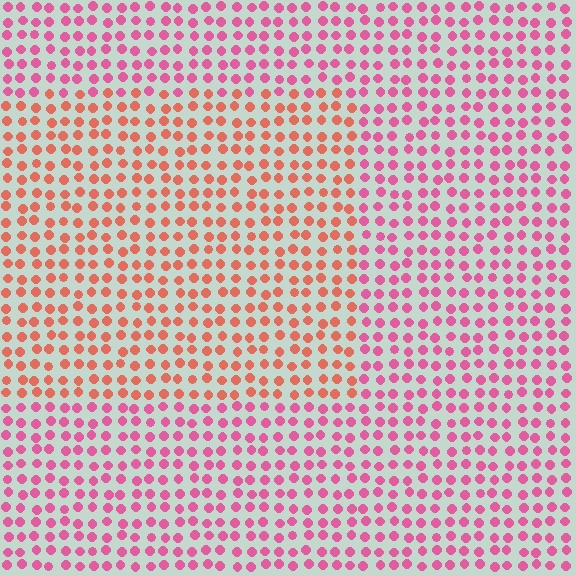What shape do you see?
I see a rectangle.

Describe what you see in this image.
The image is filled with small pink elements in a uniform arrangement. A rectangle-shaped region is visible where the elements are tinted to a slightly different hue, forming a subtle color boundary.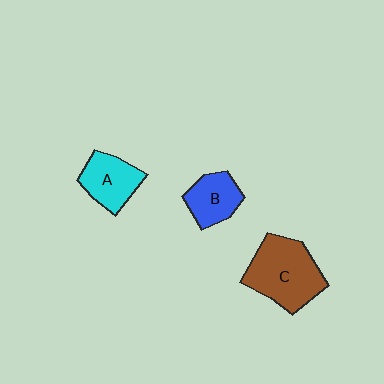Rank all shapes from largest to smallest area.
From largest to smallest: C (brown), A (cyan), B (blue).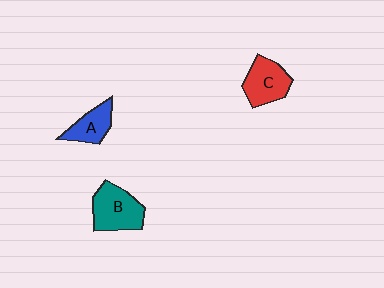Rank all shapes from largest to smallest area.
From largest to smallest: B (teal), C (red), A (blue).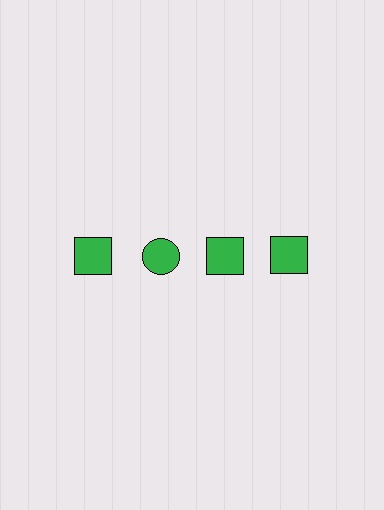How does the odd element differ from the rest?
It has a different shape: circle instead of square.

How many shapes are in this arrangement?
There are 4 shapes arranged in a grid pattern.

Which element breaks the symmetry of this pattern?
The green circle in the top row, second from left column breaks the symmetry. All other shapes are green squares.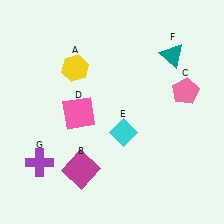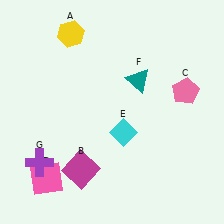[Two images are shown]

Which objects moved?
The objects that moved are: the yellow hexagon (A), the pink square (D), the teal triangle (F).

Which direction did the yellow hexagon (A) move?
The yellow hexagon (A) moved up.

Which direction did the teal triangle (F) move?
The teal triangle (F) moved left.